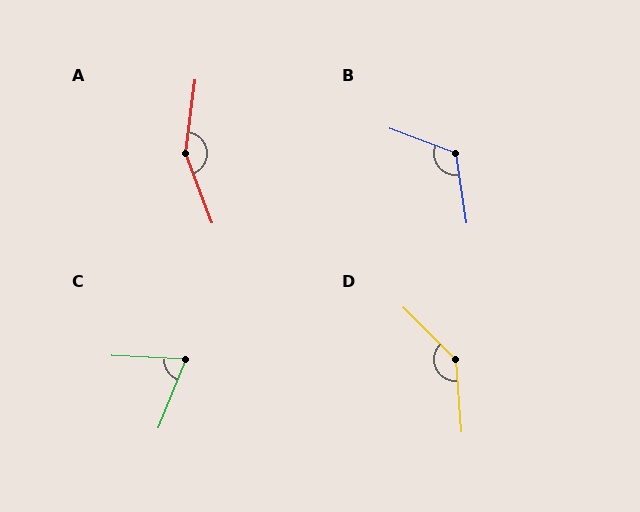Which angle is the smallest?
C, at approximately 71 degrees.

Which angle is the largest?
A, at approximately 152 degrees.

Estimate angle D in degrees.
Approximately 139 degrees.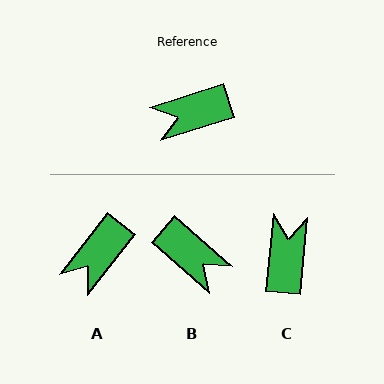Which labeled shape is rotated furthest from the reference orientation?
B, about 122 degrees away.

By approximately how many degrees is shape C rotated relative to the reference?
Approximately 113 degrees clockwise.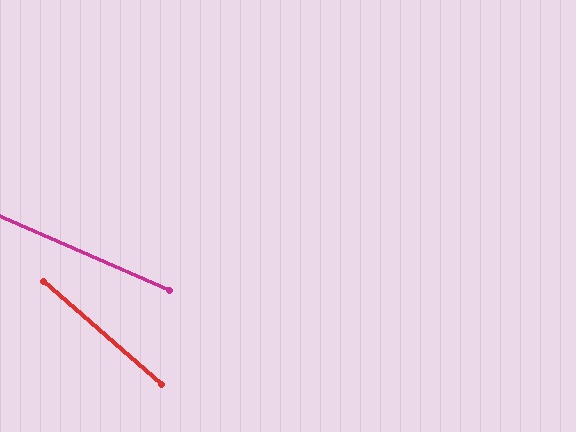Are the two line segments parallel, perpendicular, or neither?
Neither parallel nor perpendicular — they differ by about 18°.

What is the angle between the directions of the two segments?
Approximately 18 degrees.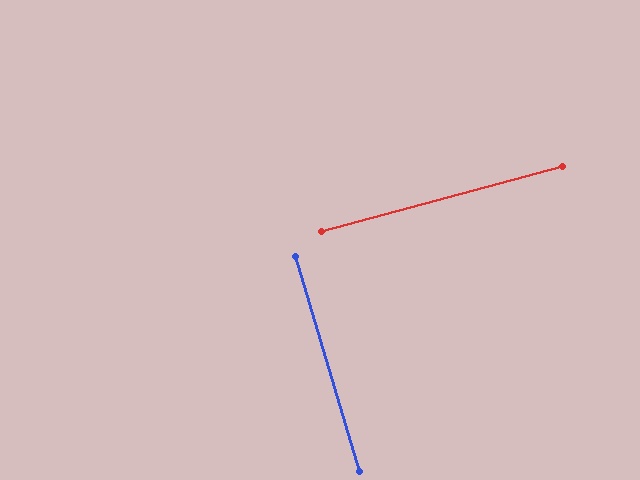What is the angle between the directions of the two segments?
Approximately 88 degrees.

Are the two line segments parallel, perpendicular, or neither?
Perpendicular — they meet at approximately 88°.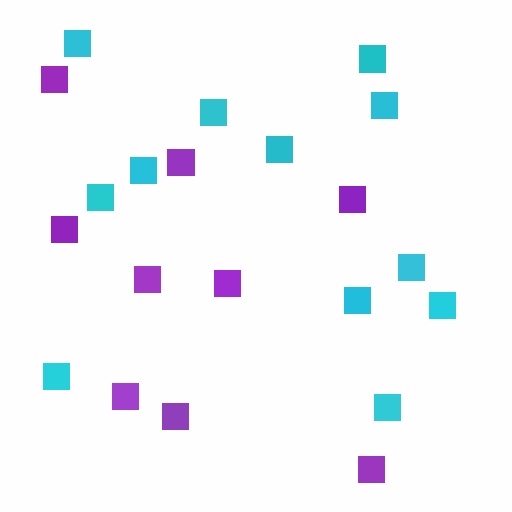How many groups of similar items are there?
There are 2 groups: one group of purple squares (9) and one group of cyan squares (12).